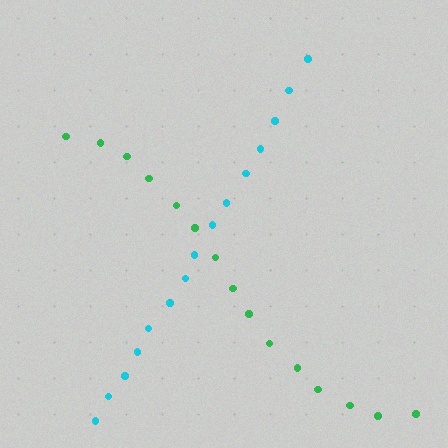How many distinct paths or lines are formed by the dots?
There are 2 distinct paths.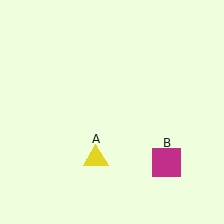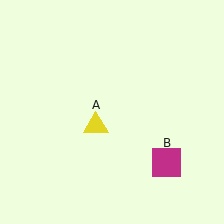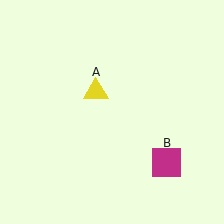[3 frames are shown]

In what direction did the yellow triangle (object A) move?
The yellow triangle (object A) moved up.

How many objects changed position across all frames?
1 object changed position: yellow triangle (object A).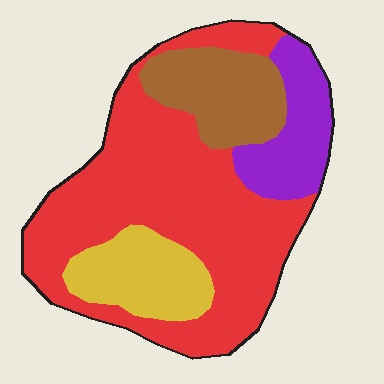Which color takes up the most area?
Red, at roughly 55%.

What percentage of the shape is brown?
Brown covers around 15% of the shape.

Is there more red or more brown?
Red.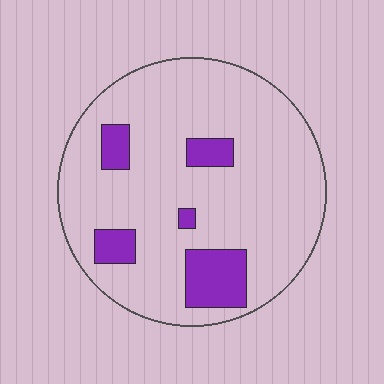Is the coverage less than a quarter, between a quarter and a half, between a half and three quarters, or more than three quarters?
Less than a quarter.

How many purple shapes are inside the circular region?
5.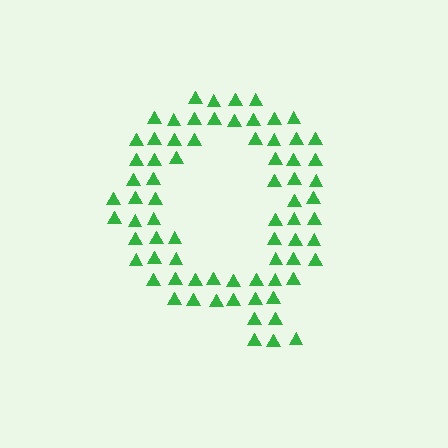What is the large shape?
The large shape is the letter Q.